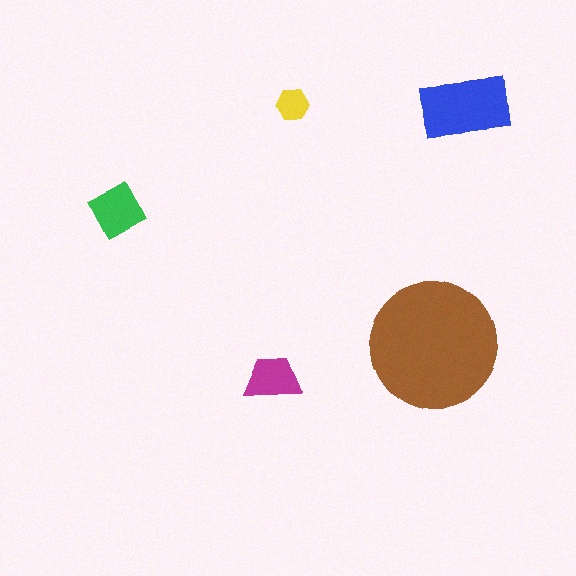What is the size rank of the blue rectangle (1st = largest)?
2nd.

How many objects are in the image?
There are 5 objects in the image.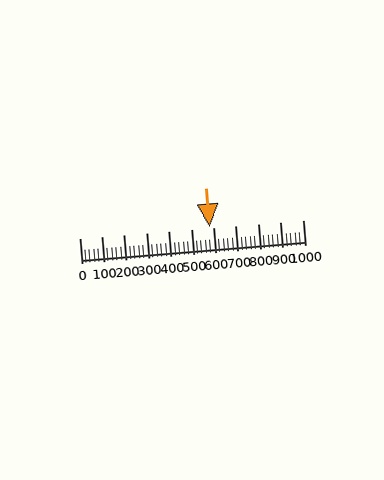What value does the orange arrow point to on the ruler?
The orange arrow points to approximately 582.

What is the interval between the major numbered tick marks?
The major tick marks are spaced 100 units apart.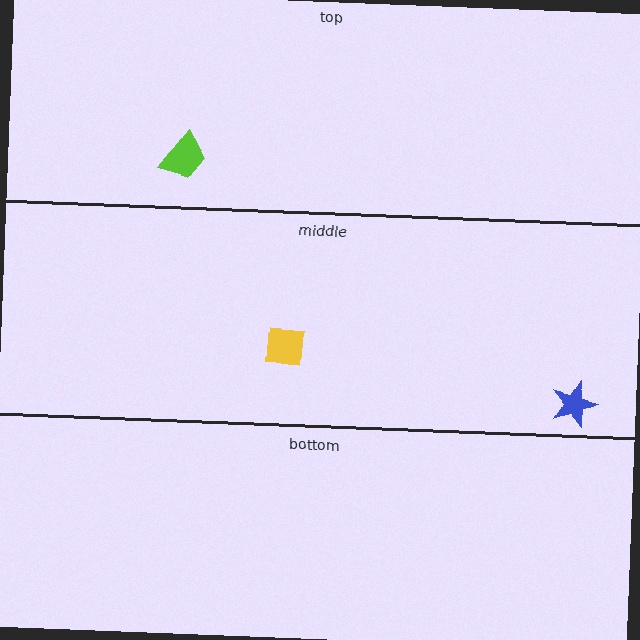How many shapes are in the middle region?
2.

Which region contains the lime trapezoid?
The top region.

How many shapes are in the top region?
1.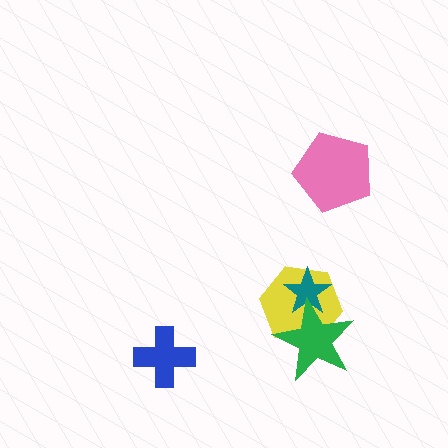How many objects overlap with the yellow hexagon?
2 objects overlap with the yellow hexagon.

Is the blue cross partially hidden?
No, no other shape covers it.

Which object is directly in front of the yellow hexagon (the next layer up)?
The teal star is directly in front of the yellow hexagon.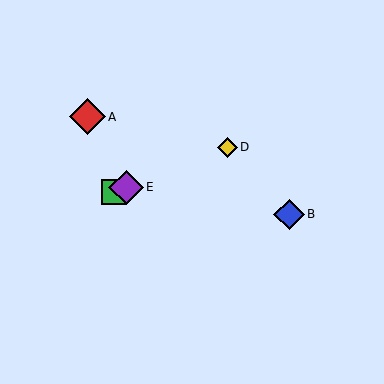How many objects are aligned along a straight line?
3 objects (C, D, E) are aligned along a straight line.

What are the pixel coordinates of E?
Object E is at (126, 187).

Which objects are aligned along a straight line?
Objects C, D, E are aligned along a straight line.